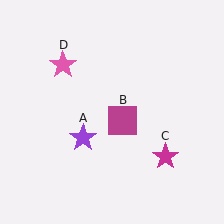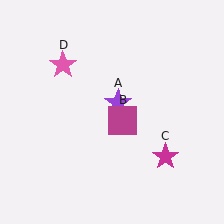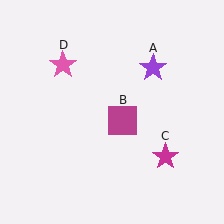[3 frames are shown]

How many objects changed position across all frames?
1 object changed position: purple star (object A).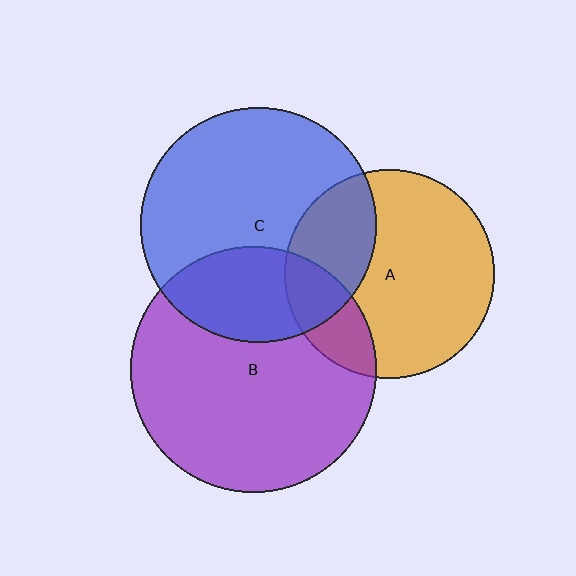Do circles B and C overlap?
Yes.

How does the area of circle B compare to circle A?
Approximately 1.4 times.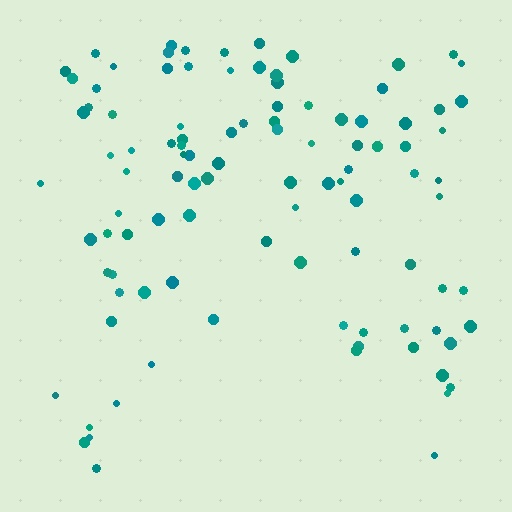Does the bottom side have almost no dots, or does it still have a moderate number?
Still a moderate number, just noticeably fewer than the top.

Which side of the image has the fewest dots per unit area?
The bottom.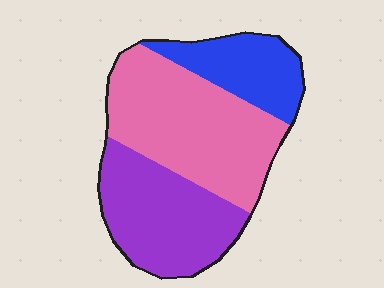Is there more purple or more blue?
Purple.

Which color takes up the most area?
Pink, at roughly 45%.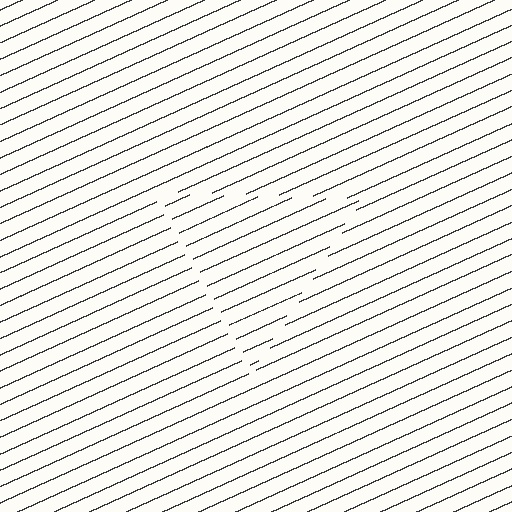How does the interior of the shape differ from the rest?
The interior of the shape contains the same grating, shifted by half a period — the contour is defined by the phase discontinuity where line-ends from the inner and outer gratings abut.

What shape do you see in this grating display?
An illusory triangle. The interior of the shape contains the same grating, shifted by half a period — the contour is defined by the phase discontinuity where line-ends from the inner and outer gratings abut.